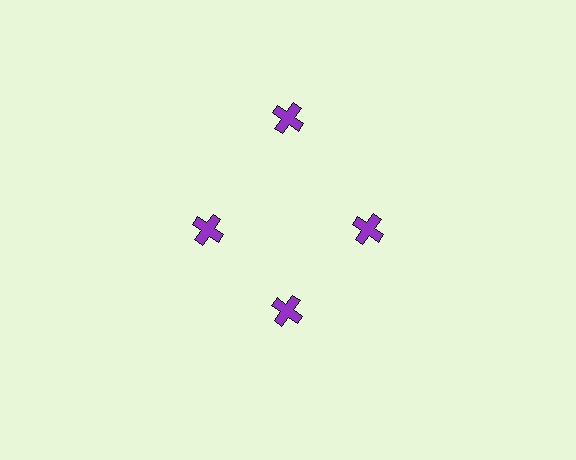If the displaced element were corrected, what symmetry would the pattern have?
It would have 4-fold rotational symmetry — the pattern would map onto itself every 90 degrees.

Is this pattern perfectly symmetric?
No. The 4 purple crosses are arranged in a ring, but one element near the 12 o'clock position is pushed outward from the center, breaking the 4-fold rotational symmetry.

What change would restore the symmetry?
The symmetry would be restored by moving it inward, back onto the ring so that all 4 crosses sit at equal angles and equal distance from the center.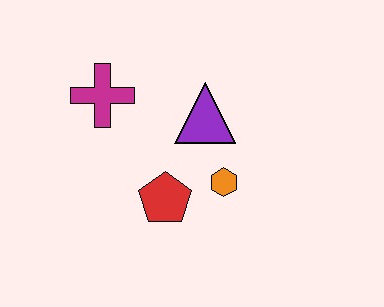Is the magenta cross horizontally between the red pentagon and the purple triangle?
No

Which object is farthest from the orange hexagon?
The magenta cross is farthest from the orange hexagon.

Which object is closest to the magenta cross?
The purple triangle is closest to the magenta cross.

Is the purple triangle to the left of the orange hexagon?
Yes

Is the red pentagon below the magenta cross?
Yes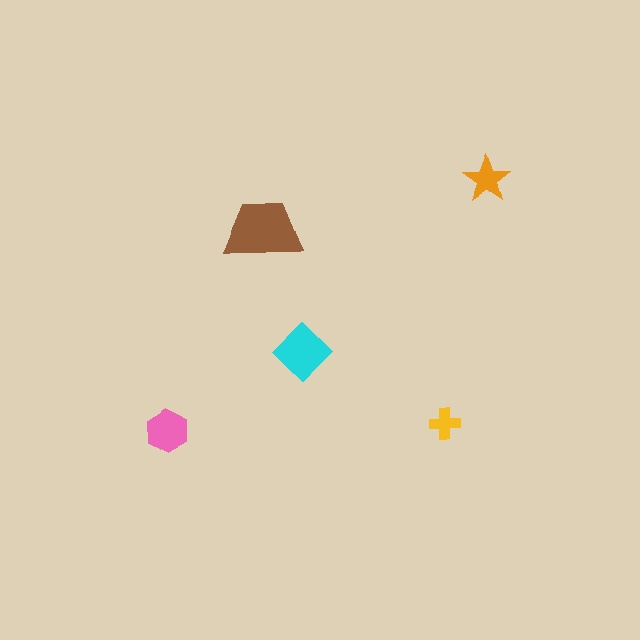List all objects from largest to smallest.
The brown trapezoid, the cyan diamond, the pink hexagon, the orange star, the yellow cross.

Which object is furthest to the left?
The pink hexagon is leftmost.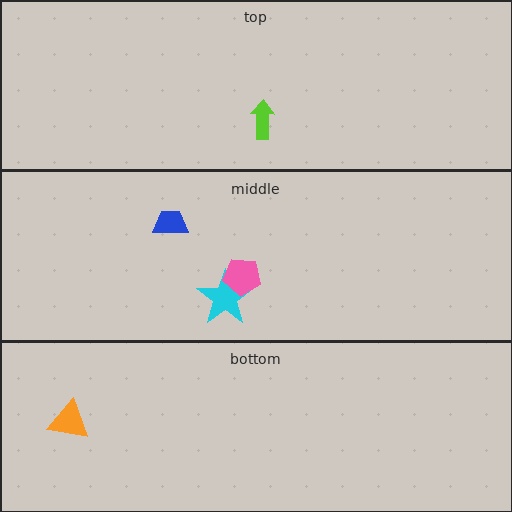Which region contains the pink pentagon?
The middle region.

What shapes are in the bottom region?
The orange triangle.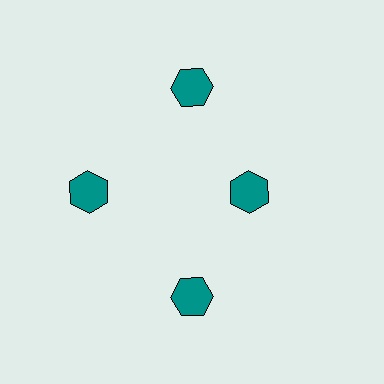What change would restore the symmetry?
The symmetry would be restored by moving it outward, back onto the ring so that all 4 hexagons sit at equal angles and equal distance from the center.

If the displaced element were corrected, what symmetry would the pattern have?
It would have 4-fold rotational symmetry — the pattern would map onto itself every 90 degrees.